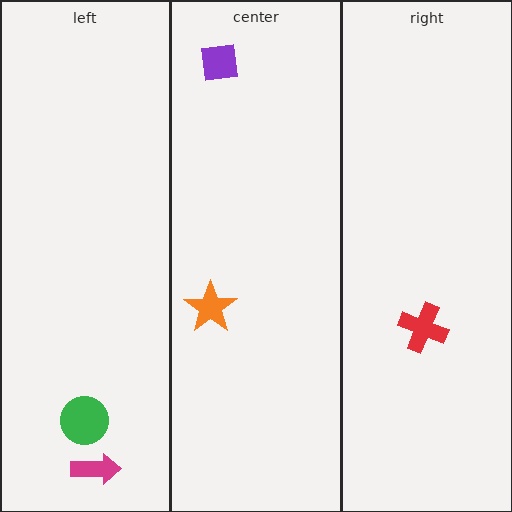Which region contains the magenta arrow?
The left region.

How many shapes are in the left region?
2.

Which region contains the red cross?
The right region.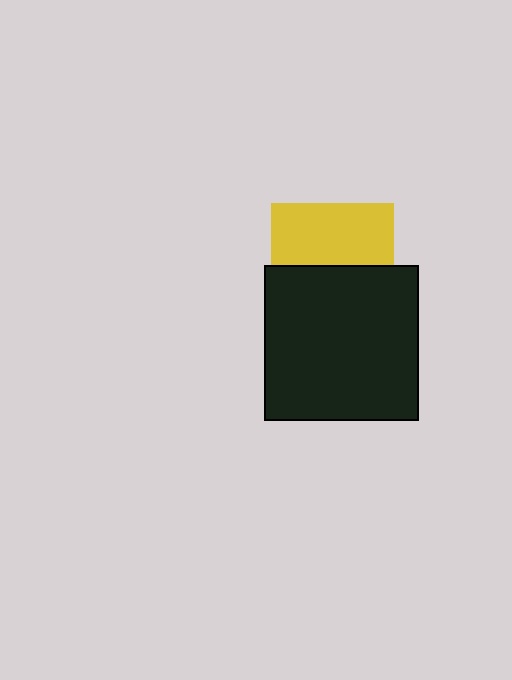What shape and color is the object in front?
The object in front is a black square.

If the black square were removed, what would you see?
You would see the complete yellow square.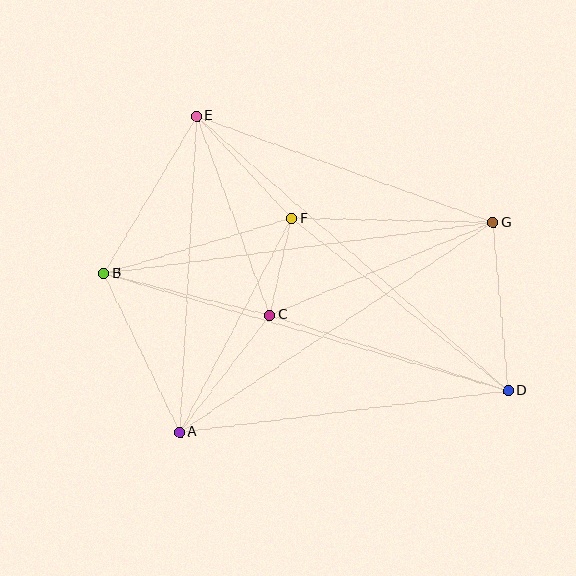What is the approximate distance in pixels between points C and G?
The distance between C and G is approximately 242 pixels.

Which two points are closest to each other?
Points C and F are closest to each other.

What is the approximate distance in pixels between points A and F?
The distance between A and F is approximately 241 pixels.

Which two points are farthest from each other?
Points B and D are farthest from each other.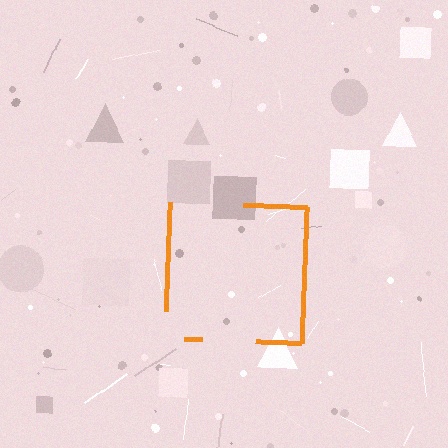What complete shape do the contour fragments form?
The contour fragments form a square.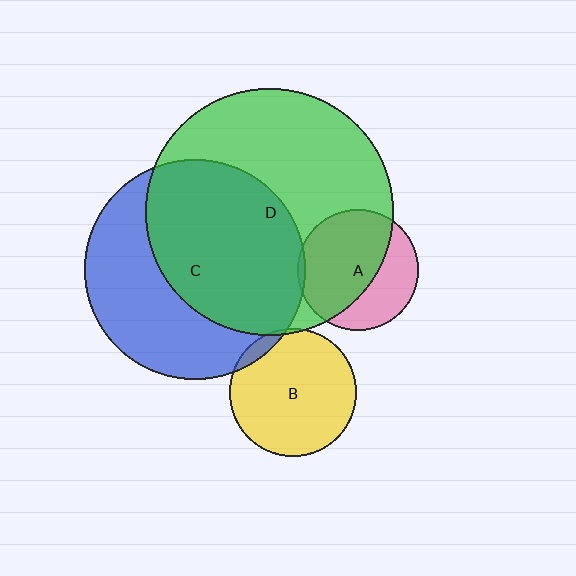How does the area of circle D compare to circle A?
Approximately 4.2 times.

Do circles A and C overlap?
Yes.